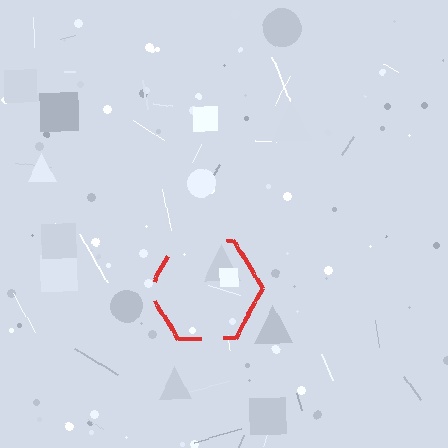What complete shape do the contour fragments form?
The contour fragments form a hexagon.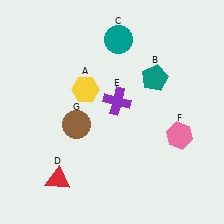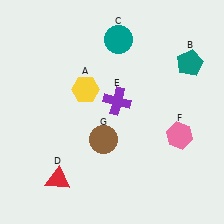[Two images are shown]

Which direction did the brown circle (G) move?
The brown circle (G) moved right.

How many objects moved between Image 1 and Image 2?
2 objects moved between the two images.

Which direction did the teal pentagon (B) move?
The teal pentagon (B) moved right.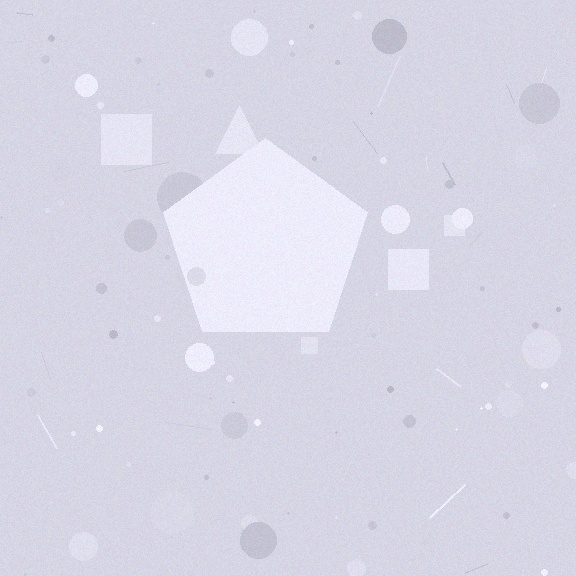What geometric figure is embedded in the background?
A pentagon is embedded in the background.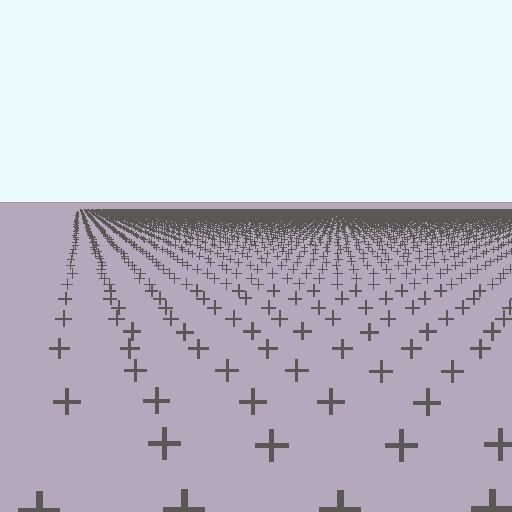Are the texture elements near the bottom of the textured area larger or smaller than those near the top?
Larger. Near the bottom, elements are closer to the viewer and appear at a bigger on-screen size.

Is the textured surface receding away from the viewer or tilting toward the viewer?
The surface is receding away from the viewer. Texture elements get smaller and denser toward the top.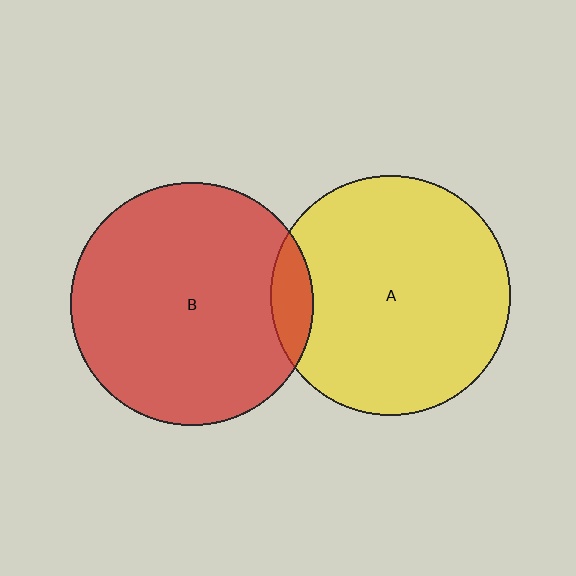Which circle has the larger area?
Circle B (red).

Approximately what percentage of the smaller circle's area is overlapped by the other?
Approximately 10%.